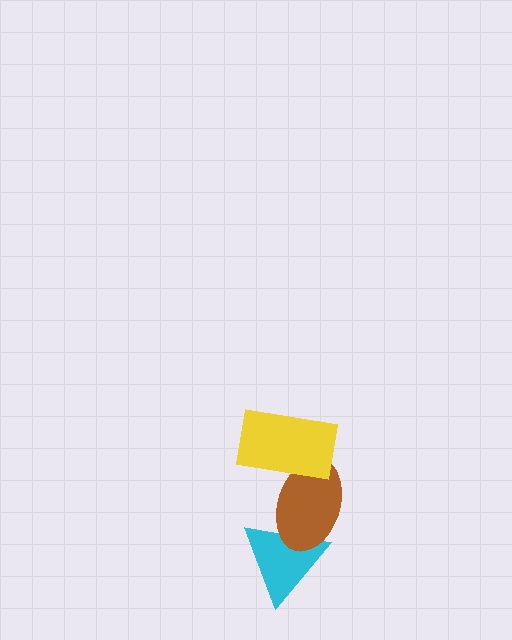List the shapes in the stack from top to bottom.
From top to bottom: the yellow rectangle, the brown ellipse, the cyan triangle.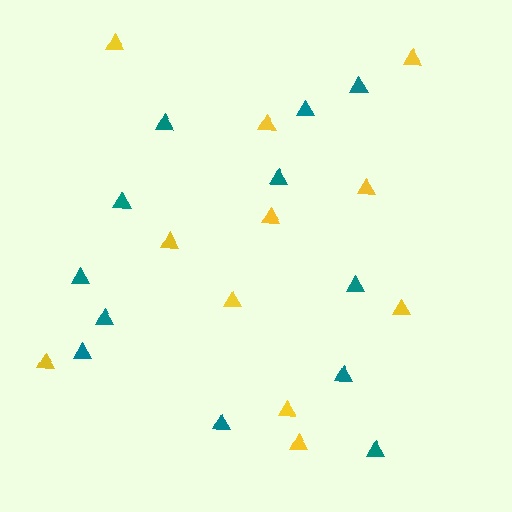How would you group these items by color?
There are 2 groups: one group of teal triangles (12) and one group of yellow triangles (11).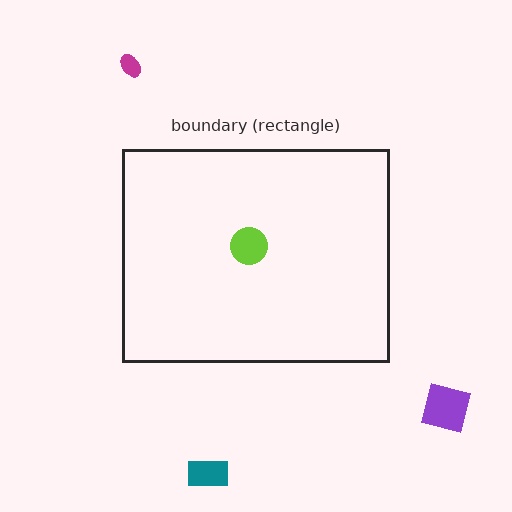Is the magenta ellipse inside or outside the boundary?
Outside.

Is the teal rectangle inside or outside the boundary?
Outside.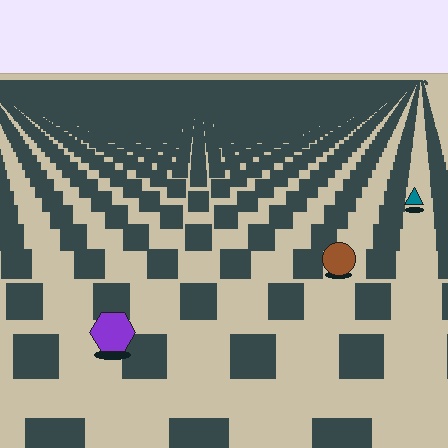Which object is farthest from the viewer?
The teal triangle is farthest from the viewer. It appears smaller and the ground texture around it is denser.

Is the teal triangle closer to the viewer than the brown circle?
No. The brown circle is closer — you can tell from the texture gradient: the ground texture is coarser near it.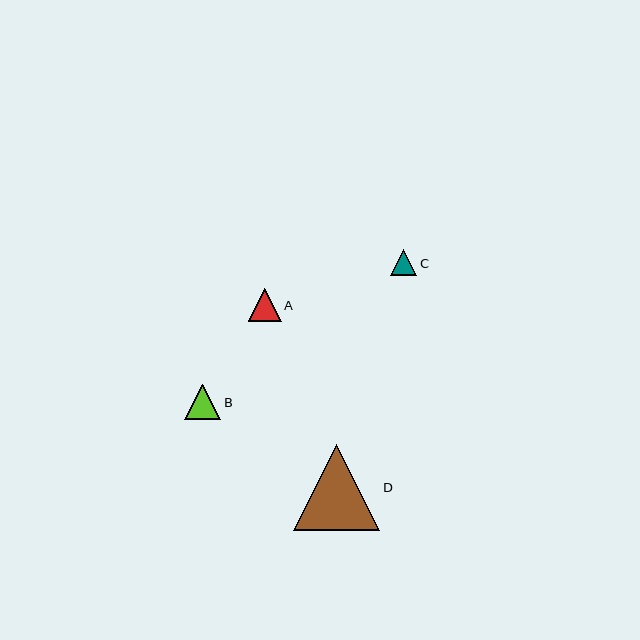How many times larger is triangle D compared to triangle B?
Triangle D is approximately 2.4 times the size of triangle B.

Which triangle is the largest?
Triangle D is the largest with a size of approximately 86 pixels.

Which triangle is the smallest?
Triangle C is the smallest with a size of approximately 26 pixels.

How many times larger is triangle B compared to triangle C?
Triangle B is approximately 1.4 times the size of triangle C.